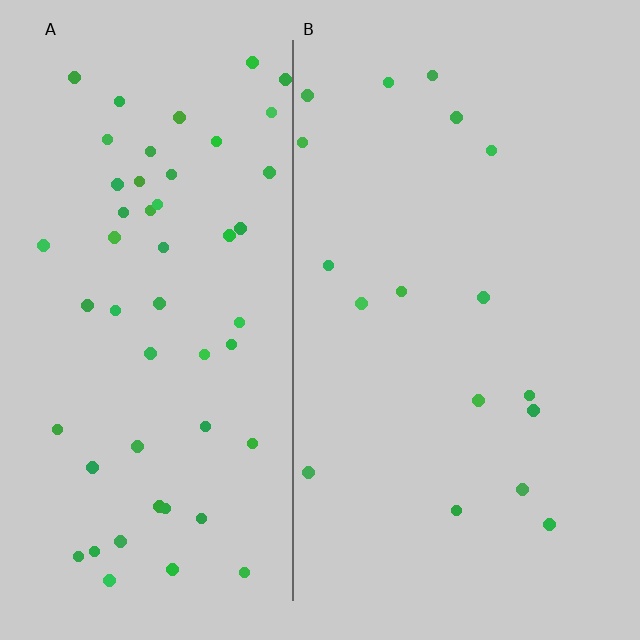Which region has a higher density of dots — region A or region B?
A (the left).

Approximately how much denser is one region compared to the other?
Approximately 3.0× — region A over region B.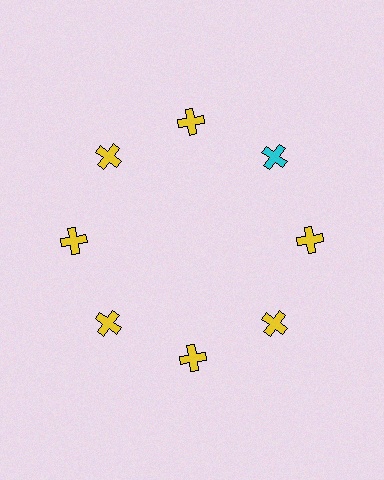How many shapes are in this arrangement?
There are 8 shapes arranged in a ring pattern.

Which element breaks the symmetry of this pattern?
The cyan cross at roughly the 2 o'clock position breaks the symmetry. All other shapes are yellow crosses.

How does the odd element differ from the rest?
It has a different color: cyan instead of yellow.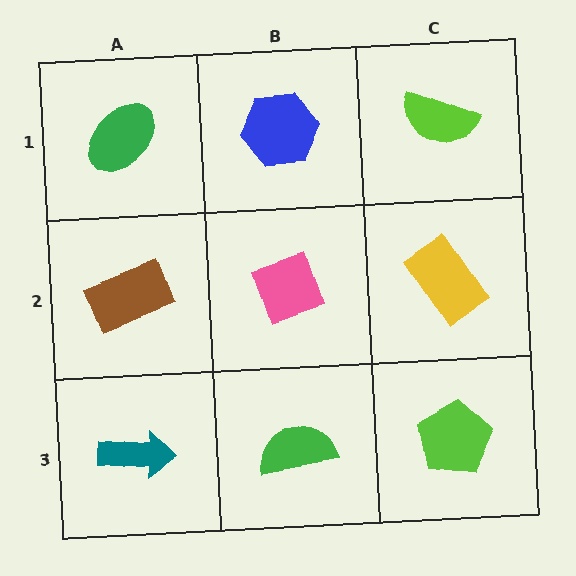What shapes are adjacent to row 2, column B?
A blue hexagon (row 1, column B), a green semicircle (row 3, column B), a brown rectangle (row 2, column A), a yellow rectangle (row 2, column C).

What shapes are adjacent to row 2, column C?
A lime semicircle (row 1, column C), a lime pentagon (row 3, column C), a pink diamond (row 2, column B).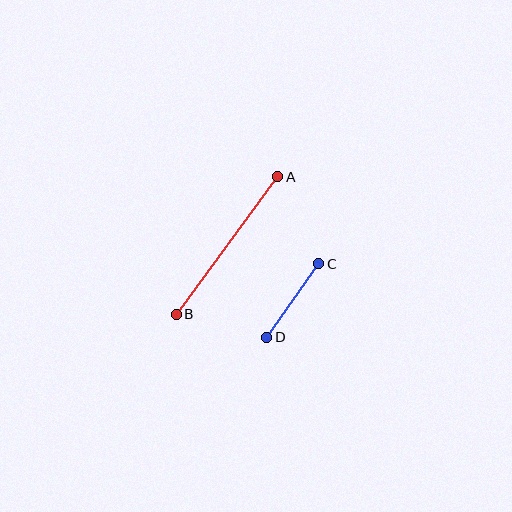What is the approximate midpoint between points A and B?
The midpoint is at approximately (227, 245) pixels.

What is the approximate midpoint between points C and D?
The midpoint is at approximately (293, 300) pixels.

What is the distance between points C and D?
The distance is approximately 90 pixels.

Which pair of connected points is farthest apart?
Points A and B are farthest apart.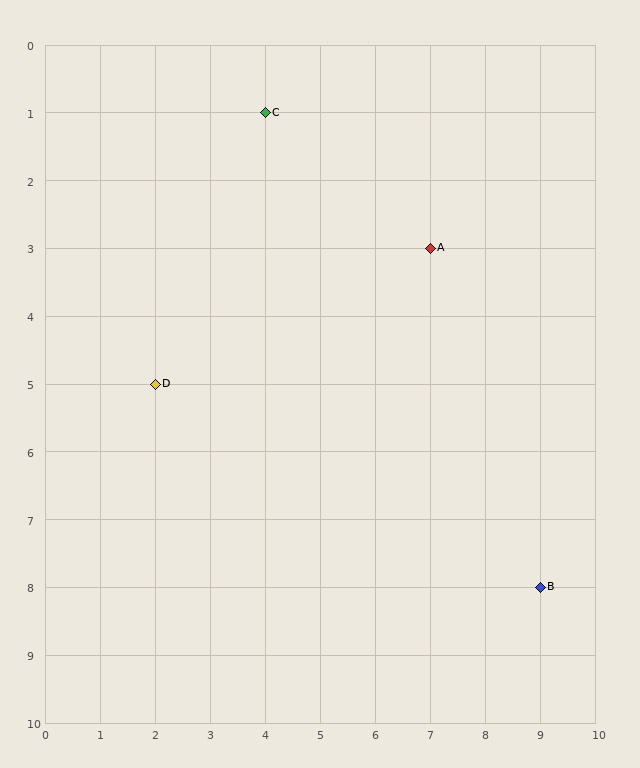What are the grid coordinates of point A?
Point A is at grid coordinates (7, 3).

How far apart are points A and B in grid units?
Points A and B are 2 columns and 5 rows apart (about 5.4 grid units diagonally).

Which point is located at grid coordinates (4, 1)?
Point C is at (4, 1).